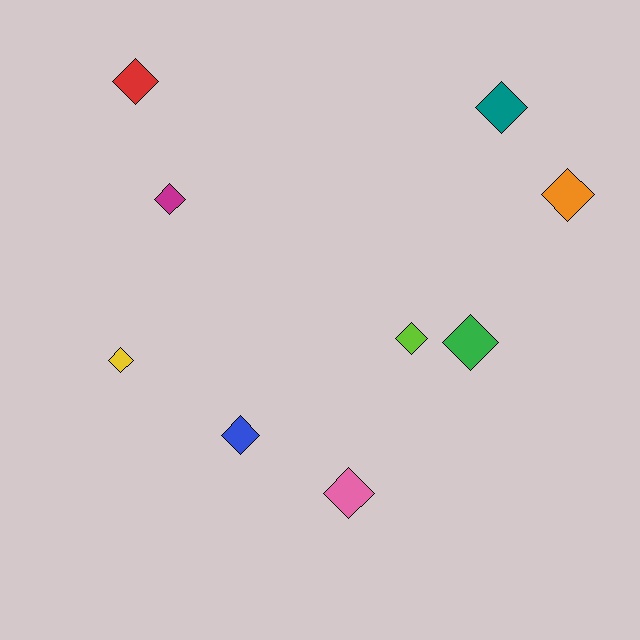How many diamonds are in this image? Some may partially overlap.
There are 9 diamonds.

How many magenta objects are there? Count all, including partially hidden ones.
There is 1 magenta object.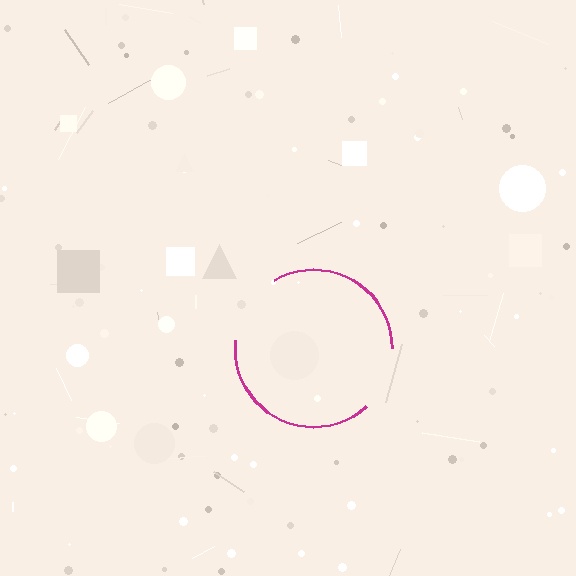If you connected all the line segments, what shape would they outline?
They would outline a circle.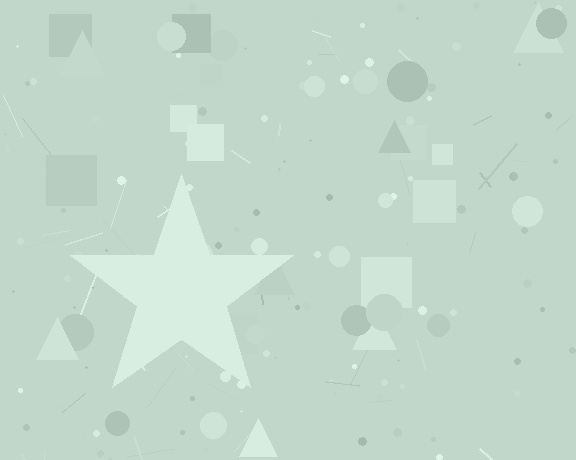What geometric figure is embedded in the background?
A star is embedded in the background.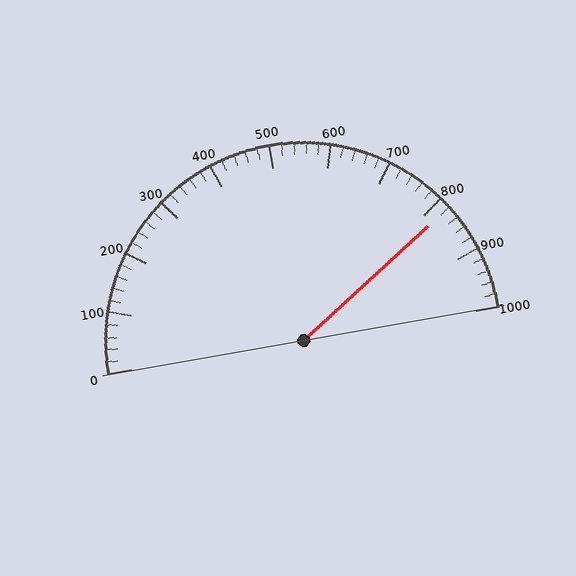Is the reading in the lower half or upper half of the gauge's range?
The reading is in the upper half of the range (0 to 1000).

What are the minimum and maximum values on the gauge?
The gauge ranges from 0 to 1000.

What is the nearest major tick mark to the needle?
The nearest major tick mark is 800.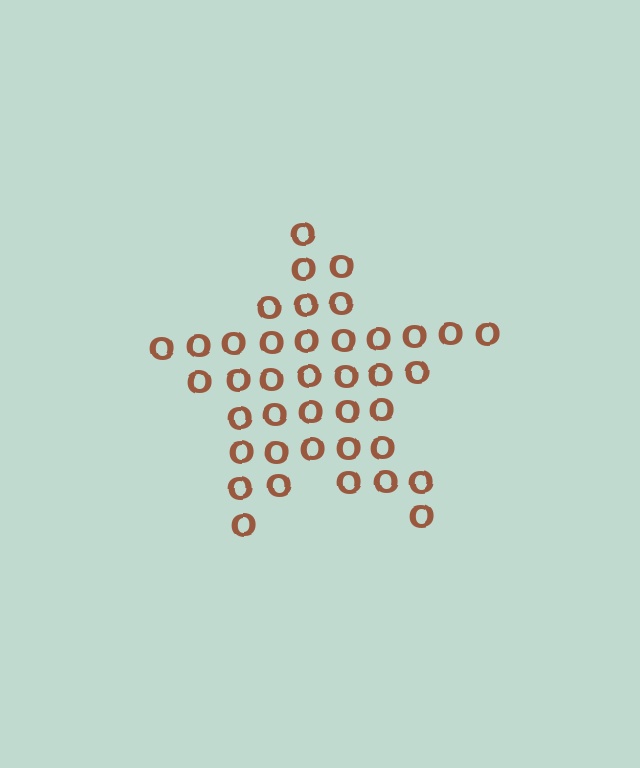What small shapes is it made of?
It is made of small letter O's.